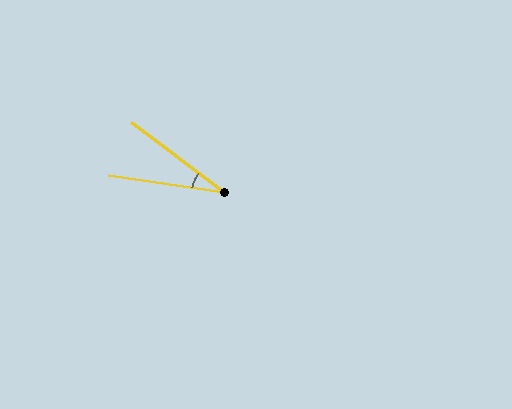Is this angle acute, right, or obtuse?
It is acute.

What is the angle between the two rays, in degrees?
Approximately 29 degrees.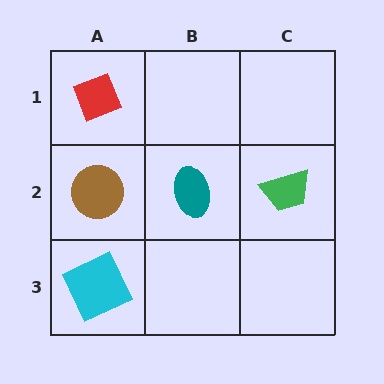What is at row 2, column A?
A brown circle.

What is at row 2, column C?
A green trapezoid.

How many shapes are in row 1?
1 shape.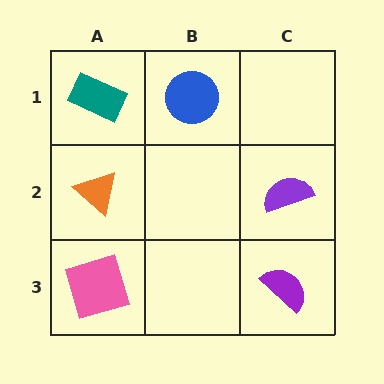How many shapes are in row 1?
2 shapes.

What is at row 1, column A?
A teal rectangle.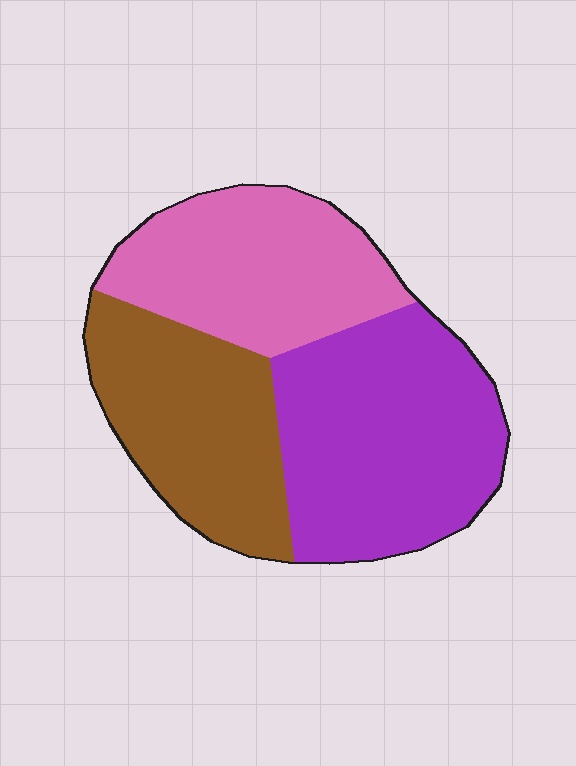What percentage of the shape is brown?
Brown takes up about one third (1/3) of the shape.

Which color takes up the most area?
Purple, at roughly 40%.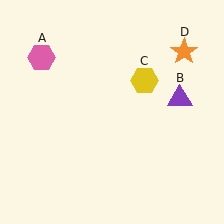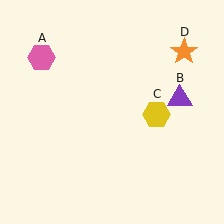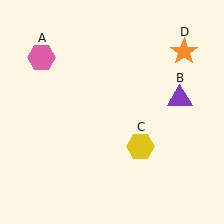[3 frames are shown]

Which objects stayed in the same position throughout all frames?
Pink hexagon (object A) and purple triangle (object B) and orange star (object D) remained stationary.